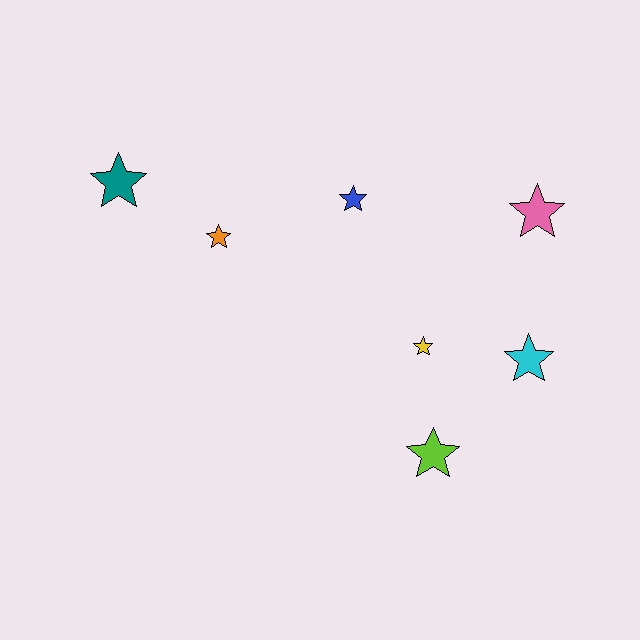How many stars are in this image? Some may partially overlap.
There are 7 stars.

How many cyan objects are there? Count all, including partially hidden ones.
There is 1 cyan object.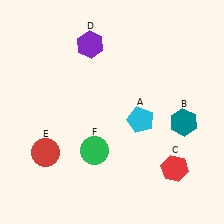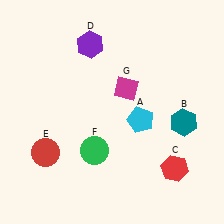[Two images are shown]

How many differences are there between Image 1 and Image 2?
There is 1 difference between the two images.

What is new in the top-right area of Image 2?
A magenta diamond (G) was added in the top-right area of Image 2.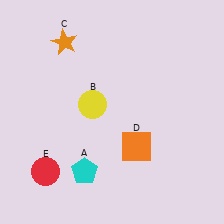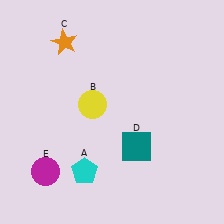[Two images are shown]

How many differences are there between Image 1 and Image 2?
There are 2 differences between the two images.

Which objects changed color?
D changed from orange to teal. E changed from red to magenta.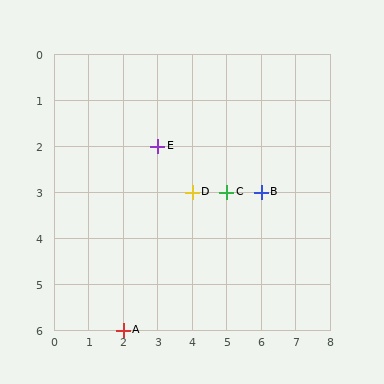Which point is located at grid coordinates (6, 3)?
Point B is at (6, 3).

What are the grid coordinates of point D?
Point D is at grid coordinates (4, 3).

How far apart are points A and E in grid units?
Points A and E are 1 column and 4 rows apart (about 4.1 grid units diagonally).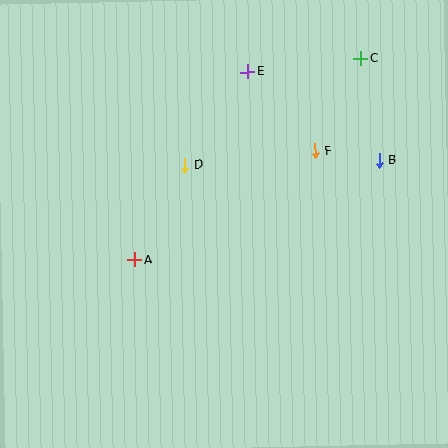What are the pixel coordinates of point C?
Point C is at (361, 59).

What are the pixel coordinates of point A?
Point A is at (134, 260).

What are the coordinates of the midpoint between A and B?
The midpoint between A and B is at (257, 210).